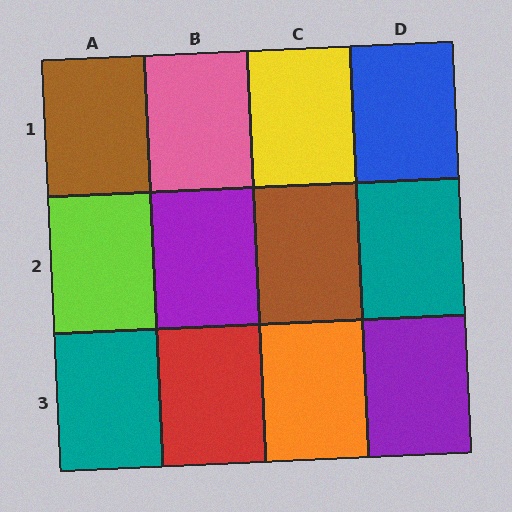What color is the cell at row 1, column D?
Blue.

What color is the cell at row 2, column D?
Teal.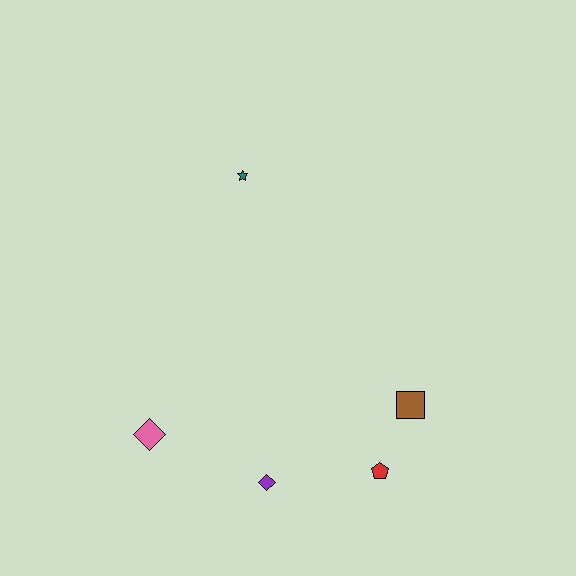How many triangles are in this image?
There are no triangles.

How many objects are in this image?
There are 5 objects.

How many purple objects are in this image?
There is 1 purple object.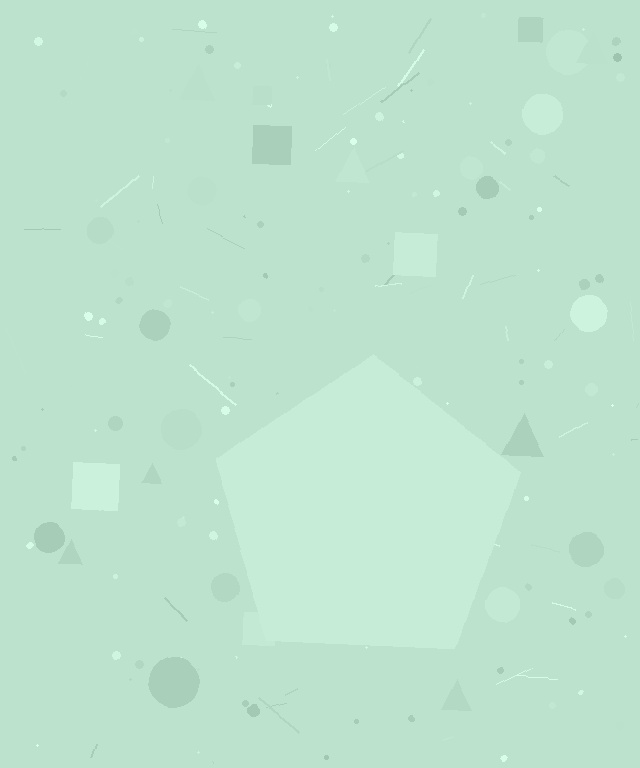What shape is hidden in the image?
A pentagon is hidden in the image.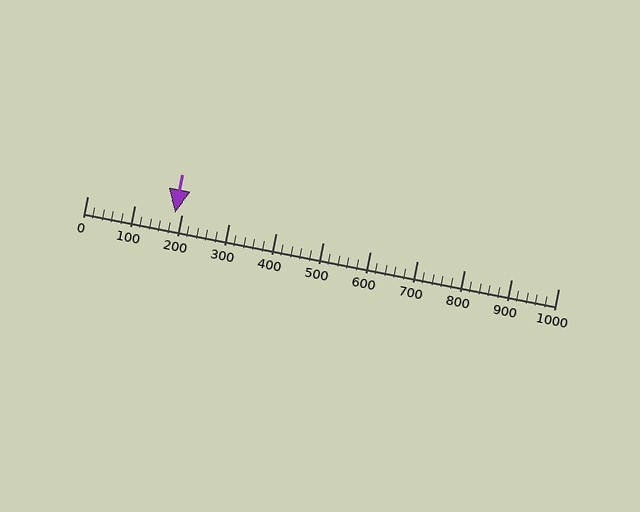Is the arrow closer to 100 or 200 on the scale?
The arrow is closer to 200.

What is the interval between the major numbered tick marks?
The major tick marks are spaced 100 units apart.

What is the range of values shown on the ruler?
The ruler shows values from 0 to 1000.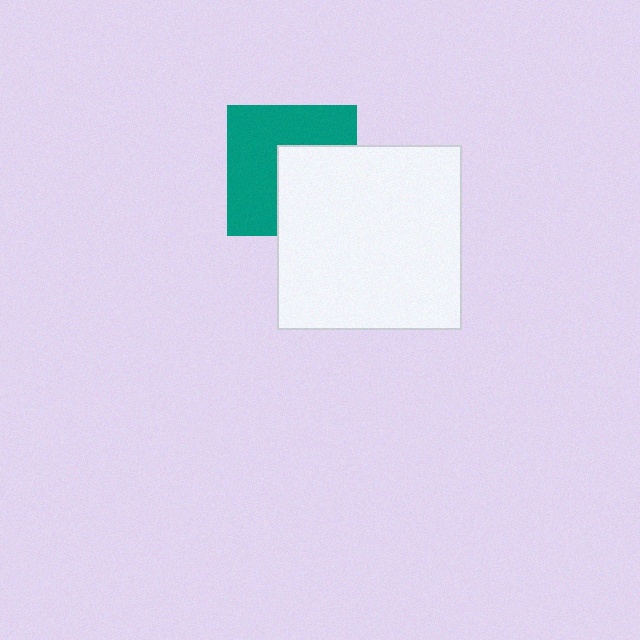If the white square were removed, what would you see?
You would see the complete teal square.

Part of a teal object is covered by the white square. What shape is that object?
It is a square.